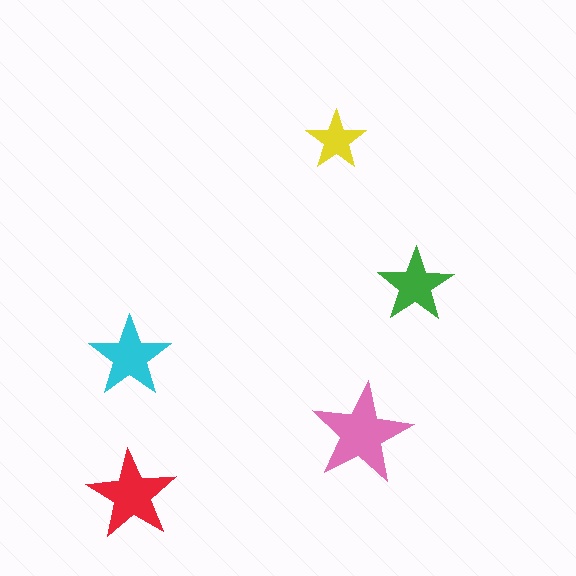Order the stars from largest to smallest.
the pink one, the red one, the cyan one, the green one, the yellow one.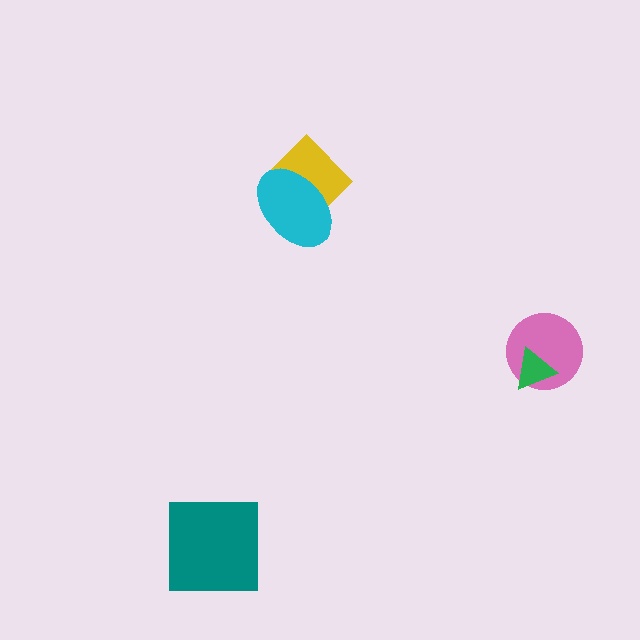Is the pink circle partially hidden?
Yes, it is partially covered by another shape.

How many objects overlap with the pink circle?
1 object overlaps with the pink circle.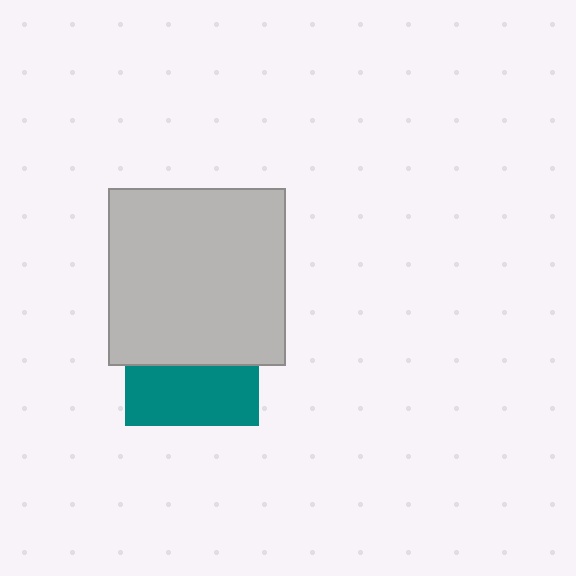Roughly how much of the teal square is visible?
About half of it is visible (roughly 45%).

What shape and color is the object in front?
The object in front is a light gray square.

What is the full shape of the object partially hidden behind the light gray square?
The partially hidden object is a teal square.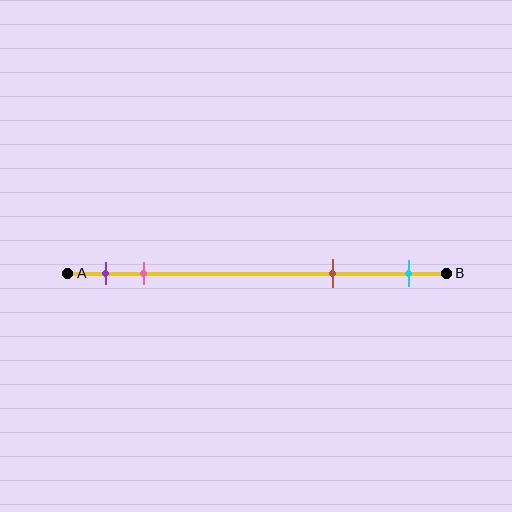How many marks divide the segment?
There are 4 marks dividing the segment.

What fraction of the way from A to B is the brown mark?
The brown mark is approximately 70% (0.7) of the way from A to B.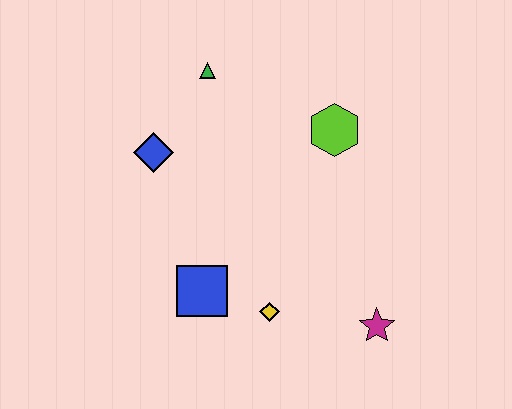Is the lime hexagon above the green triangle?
No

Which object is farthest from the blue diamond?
The magenta star is farthest from the blue diamond.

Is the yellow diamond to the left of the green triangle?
No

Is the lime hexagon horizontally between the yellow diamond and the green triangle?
No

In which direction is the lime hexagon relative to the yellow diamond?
The lime hexagon is above the yellow diamond.